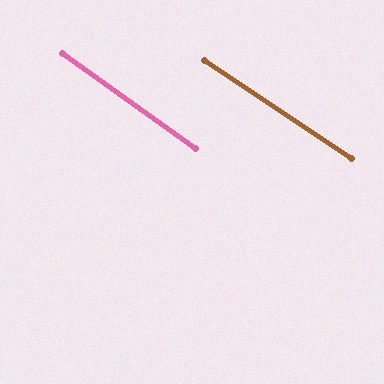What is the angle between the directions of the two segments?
Approximately 2 degrees.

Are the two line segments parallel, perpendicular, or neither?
Parallel — their directions differ by only 1.8°.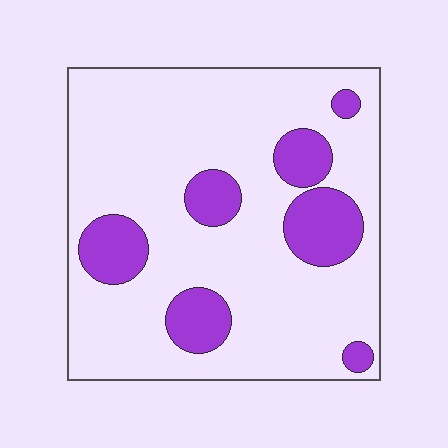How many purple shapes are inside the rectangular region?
7.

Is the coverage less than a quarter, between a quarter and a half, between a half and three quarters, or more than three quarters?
Less than a quarter.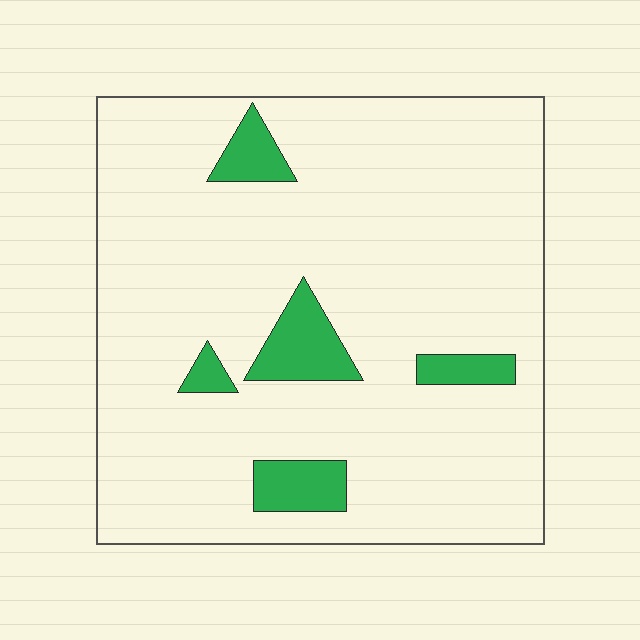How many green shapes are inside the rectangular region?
5.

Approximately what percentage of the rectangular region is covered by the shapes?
Approximately 10%.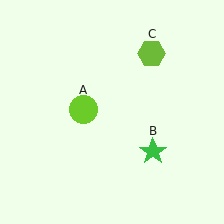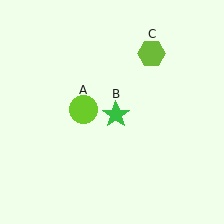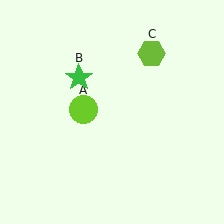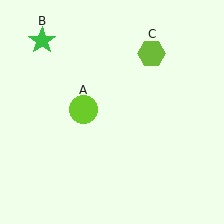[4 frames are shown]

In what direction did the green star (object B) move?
The green star (object B) moved up and to the left.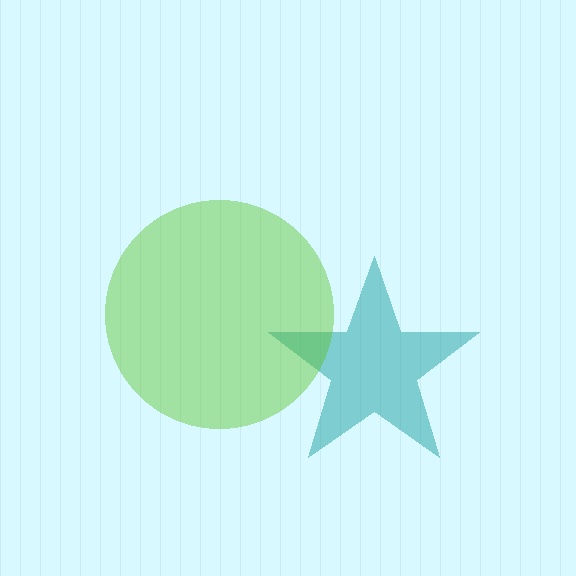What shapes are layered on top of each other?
The layered shapes are: a teal star, a lime circle.